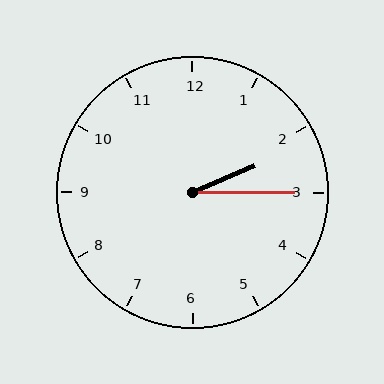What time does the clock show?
2:15.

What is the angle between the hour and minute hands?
Approximately 22 degrees.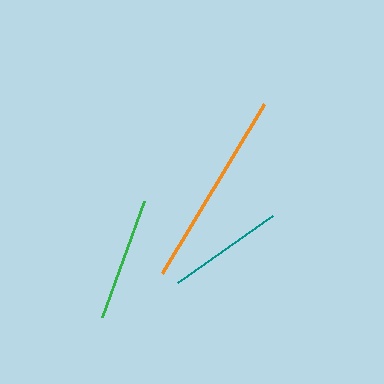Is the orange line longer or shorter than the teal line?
The orange line is longer than the teal line.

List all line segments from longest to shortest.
From longest to shortest: orange, green, teal.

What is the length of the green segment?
The green segment is approximately 124 pixels long.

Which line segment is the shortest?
The teal line is the shortest at approximately 117 pixels.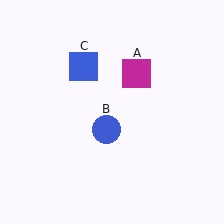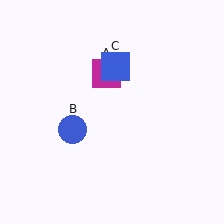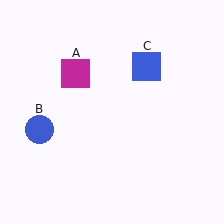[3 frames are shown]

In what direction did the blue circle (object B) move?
The blue circle (object B) moved left.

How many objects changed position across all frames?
3 objects changed position: magenta square (object A), blue circle (object B), blue square (object C).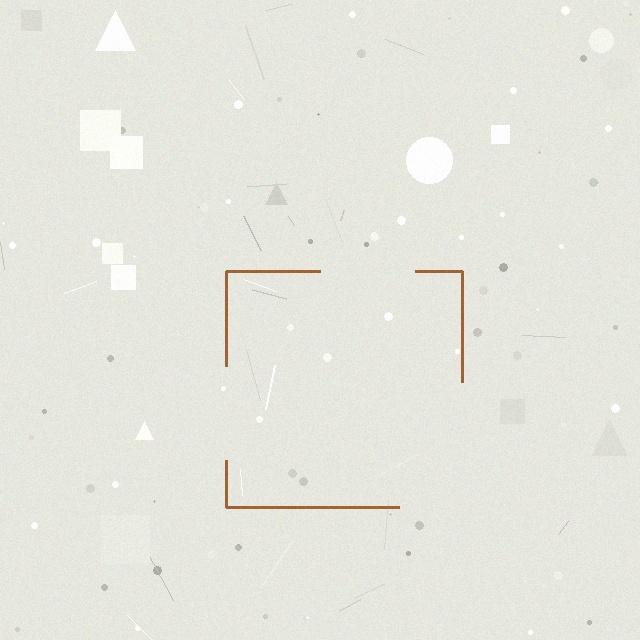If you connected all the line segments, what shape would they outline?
They would outline a square.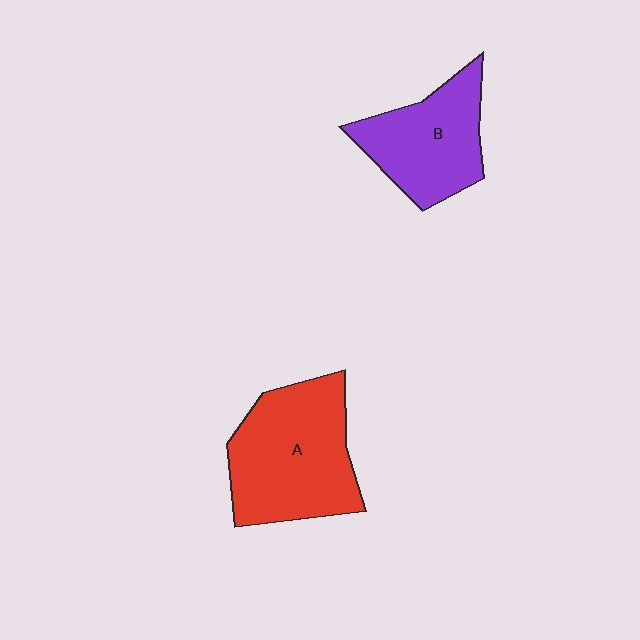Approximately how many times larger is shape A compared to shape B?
Approximately 1.4 times.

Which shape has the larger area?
Shape A (red).